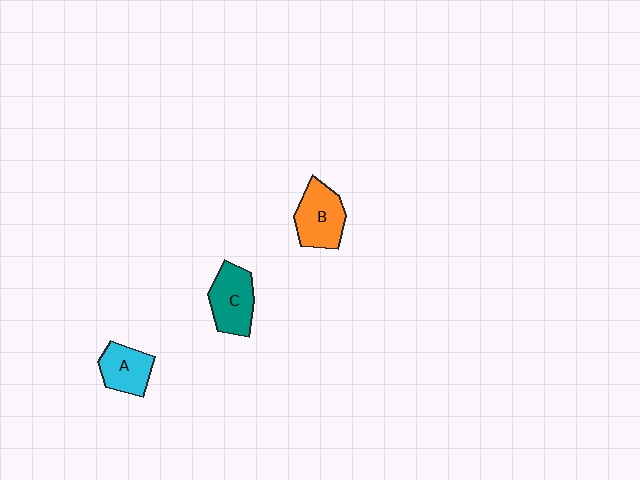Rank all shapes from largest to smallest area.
From largest to smallest: B (orange), C (teal), A (cyan).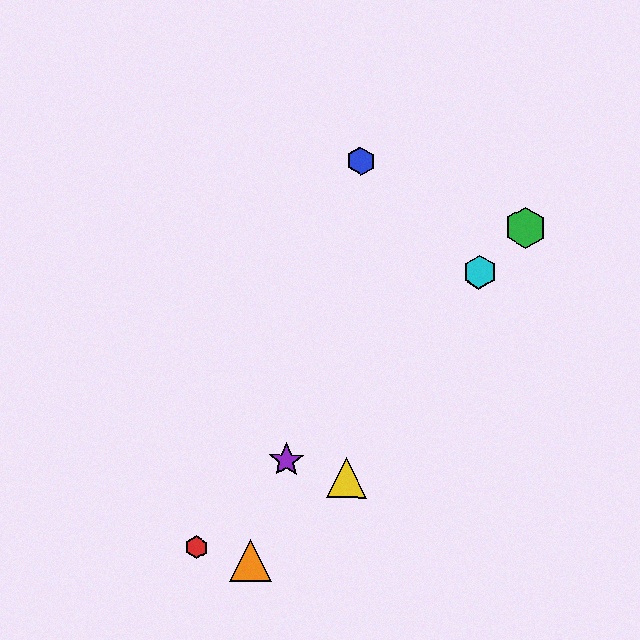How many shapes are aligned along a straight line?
4 shapes (the red hexagon, the green hexagon, the purple star, the cyan hexagon) are aligned along a straight line.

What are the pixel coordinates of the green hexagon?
The green hexagon is at (526, 227).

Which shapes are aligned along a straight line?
The red hexagon, the green hexagon, the purple star, the cyan hexagon are aligned along a straight line.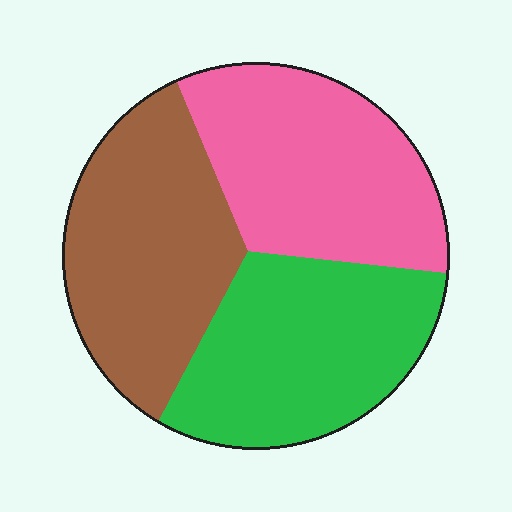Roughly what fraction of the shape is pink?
Pink covers about 35% of the shape.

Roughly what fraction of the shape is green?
Green takes up between a quarter and a half of the shape.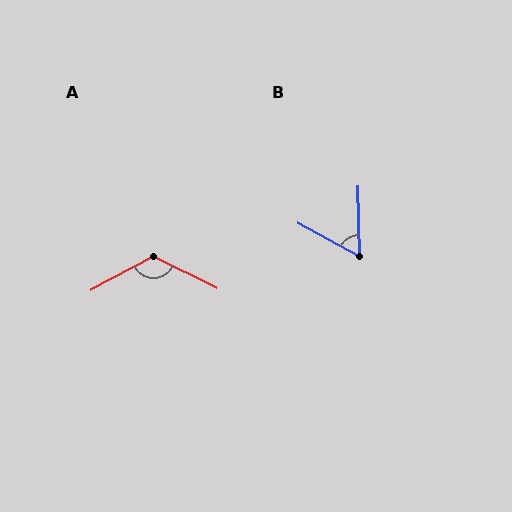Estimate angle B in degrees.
Approximately 60 degrees.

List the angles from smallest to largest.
B (60°), A (125°).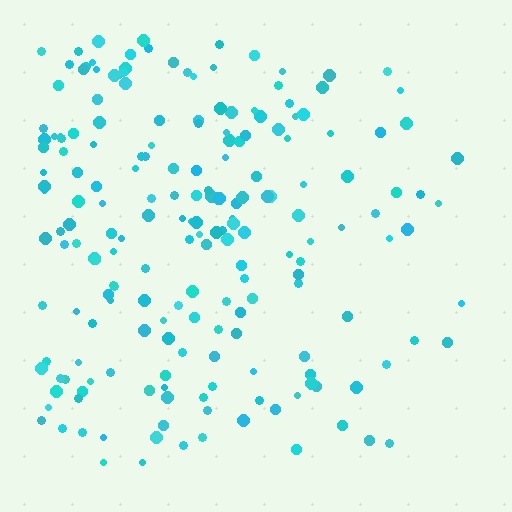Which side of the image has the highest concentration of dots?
The left.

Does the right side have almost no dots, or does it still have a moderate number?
Still a moderate number, just noticeably fewer than the left.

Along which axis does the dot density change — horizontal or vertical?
Horizontal.